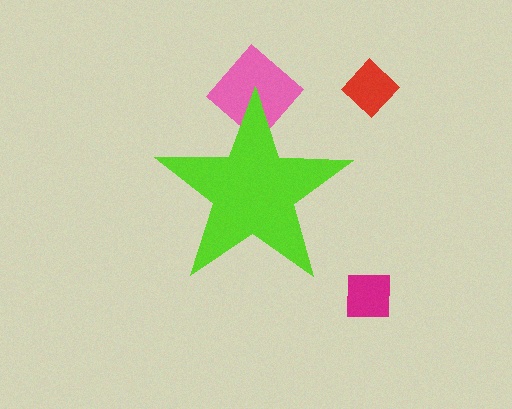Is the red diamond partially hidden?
No, the red diamond is fully visible.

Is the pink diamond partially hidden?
Yes, the pink diamond is partially hidden behind the lime star.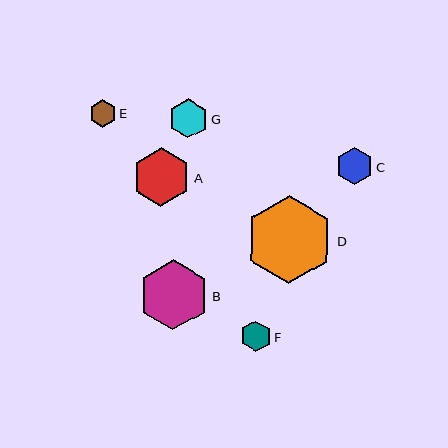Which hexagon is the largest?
Hexagon D is the largest with a size of approximately 88 pixels.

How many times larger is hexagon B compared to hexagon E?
Hexagon B is approximately 2.6 times the size of hexagon E.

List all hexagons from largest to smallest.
From largest to smallest: D, B, A, G, C, F, E.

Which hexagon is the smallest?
Hexagon E is the smallest with a size of approximately 27 pixels.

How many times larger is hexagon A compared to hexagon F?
Hexagon A is approximately 1.9 times the size of hexagon F.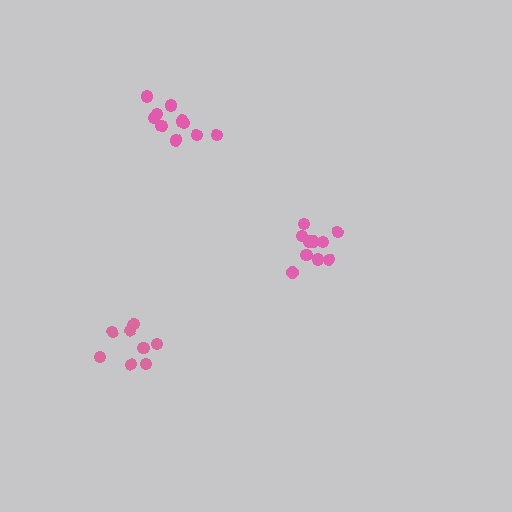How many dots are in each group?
Group 1: 8 dots, Group 2: 10 dots, Group 3: 11 dots (29 total).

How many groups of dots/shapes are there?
There are 3 groups.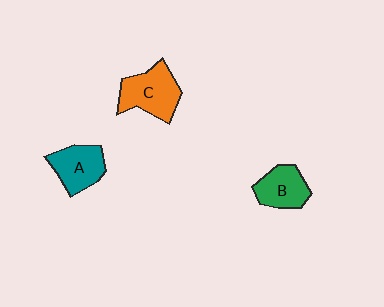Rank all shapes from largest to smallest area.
From largest to smallest: C (orange), A (teal), B (green).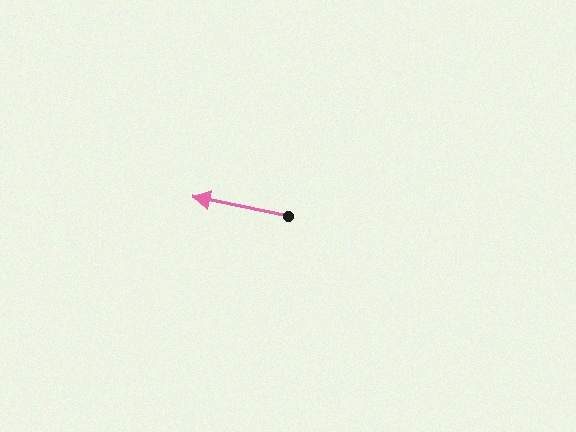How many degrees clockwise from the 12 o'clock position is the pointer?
Approximately 282 degrees.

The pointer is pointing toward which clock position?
Roughly 9 o'clock.